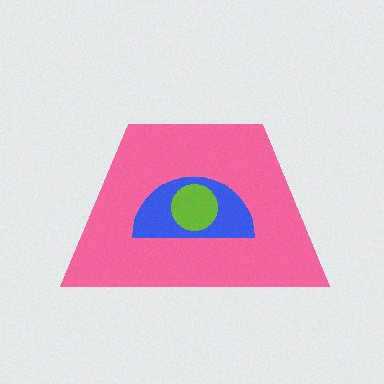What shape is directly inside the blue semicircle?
The lime circle.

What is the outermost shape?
The pink trapezoid.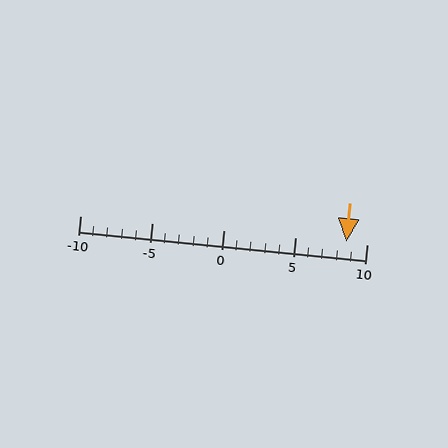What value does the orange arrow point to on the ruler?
The orange arrow points to approximately 9.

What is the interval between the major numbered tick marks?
The major tick marks are spaced 5 units apart.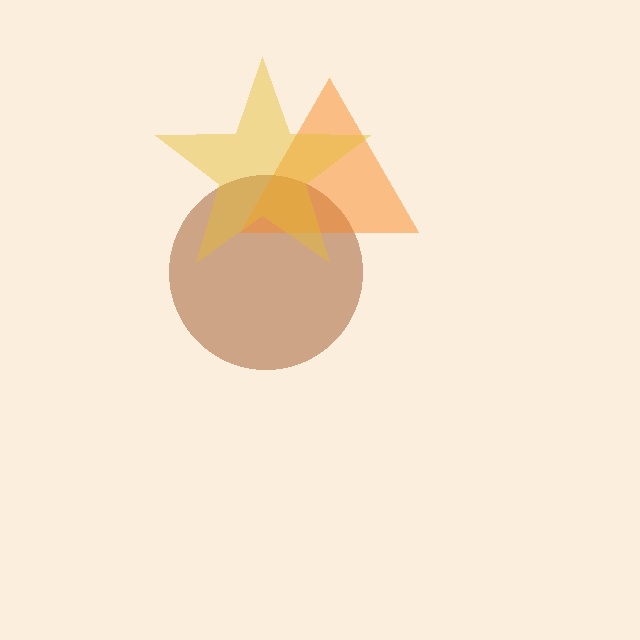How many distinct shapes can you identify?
There are 3 distinct shapes: a brown circle, an orange triangle, a yellow star.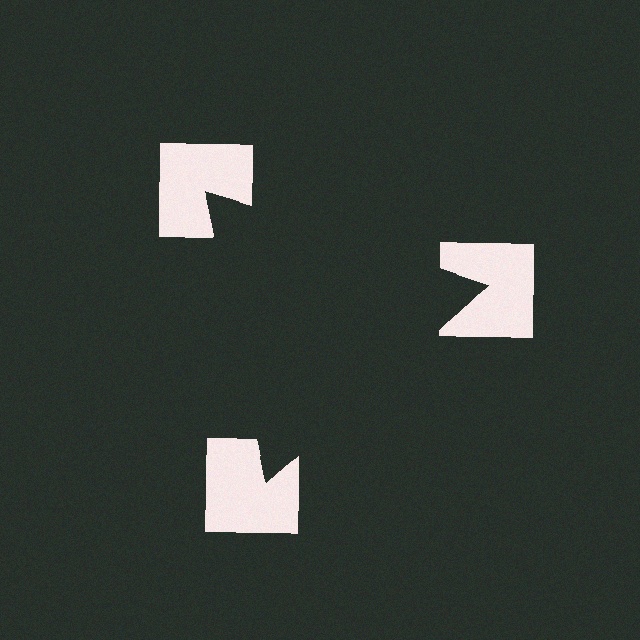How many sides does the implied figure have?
3 sides.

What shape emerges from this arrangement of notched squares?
An illusory triangle — its edges are inferred from the aligned wedge cuts in the notched squares, not physically drawn.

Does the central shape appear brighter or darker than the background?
It typically appears slightly darker than the background, even though no actual brightness change is drawn.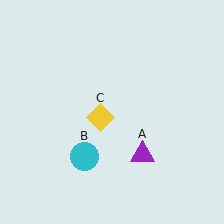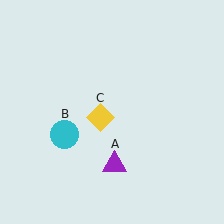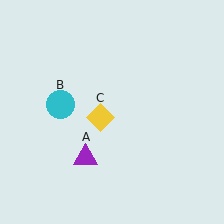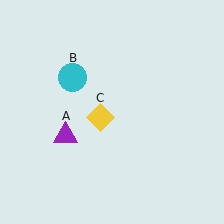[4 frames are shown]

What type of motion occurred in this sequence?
The purple triangle (object A), cyan circle (object B) rotated clockwise around the center of the scene.